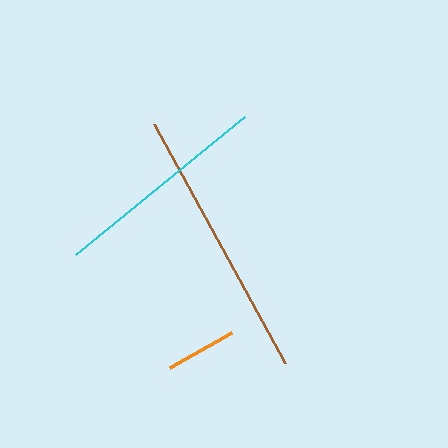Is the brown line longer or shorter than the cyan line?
The brown line is longer than the cyan line.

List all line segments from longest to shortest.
From longest to shortest: brown, cyan, orange.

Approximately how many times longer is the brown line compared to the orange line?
The brown line is approximately 3.8 times the length of the orange line.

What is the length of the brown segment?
The brown segment is approximately 272 pixels long.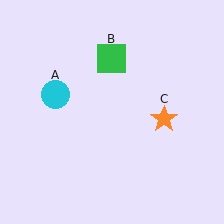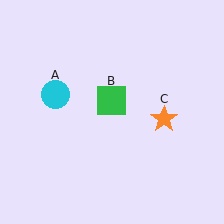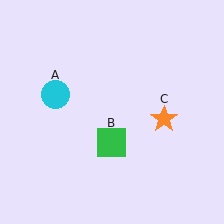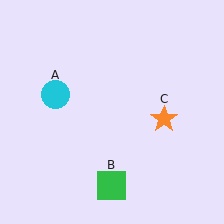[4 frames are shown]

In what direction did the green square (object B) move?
The green square (object B) moved down.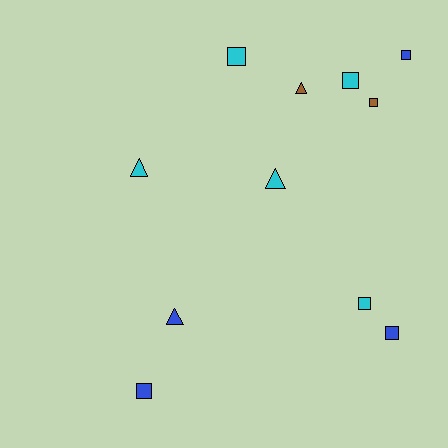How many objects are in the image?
There are 11 objects.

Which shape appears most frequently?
Square, with 7 objects.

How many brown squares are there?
There is 1 brown square.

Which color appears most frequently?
Cyan, with 5 objects.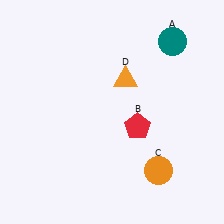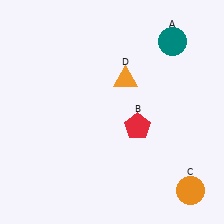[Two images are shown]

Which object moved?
The orange circle (C) moved right.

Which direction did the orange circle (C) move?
The orange circle (C) moved right.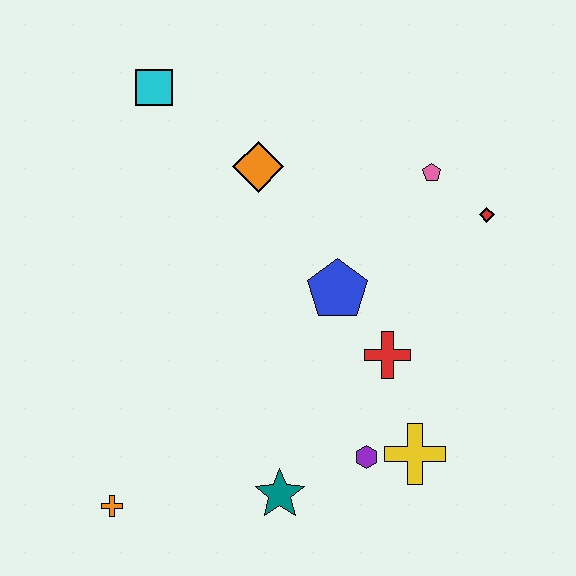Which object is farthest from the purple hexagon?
The cyan square is farthest from the purple hexagon.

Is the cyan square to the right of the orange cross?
Yes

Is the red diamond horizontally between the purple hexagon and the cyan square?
No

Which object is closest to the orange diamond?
The cyan square is closest to the orange diamond.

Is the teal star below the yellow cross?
Yes